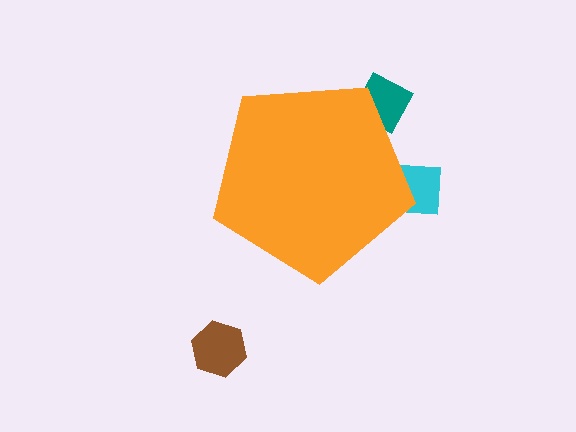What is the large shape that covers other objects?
An orange pentagon.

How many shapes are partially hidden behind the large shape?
2 shapes are partially hidden.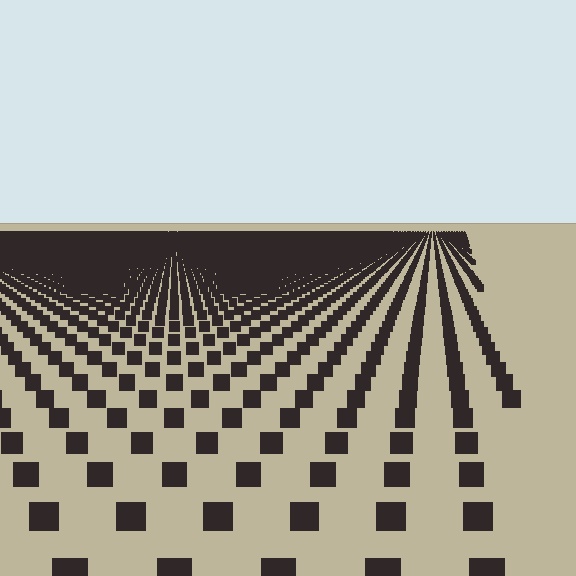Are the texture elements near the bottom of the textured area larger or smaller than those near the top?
Larger. Near the bottom, elements are closer to the viewer and appear at a bigger on-screen size.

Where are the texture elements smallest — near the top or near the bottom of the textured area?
Near the top.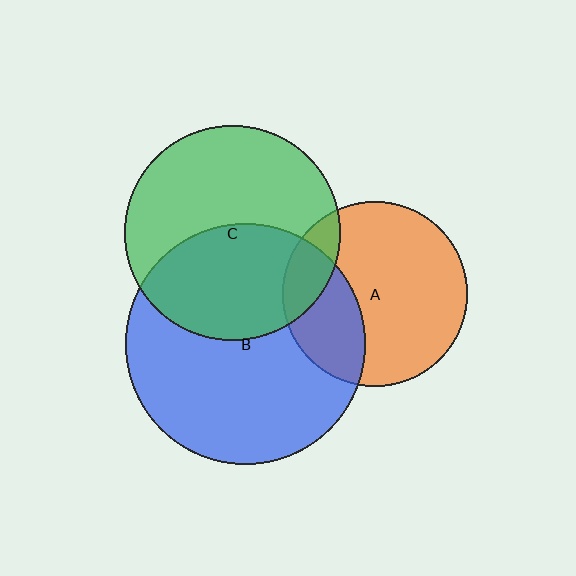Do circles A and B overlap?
Yes.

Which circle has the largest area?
Circle B (blue).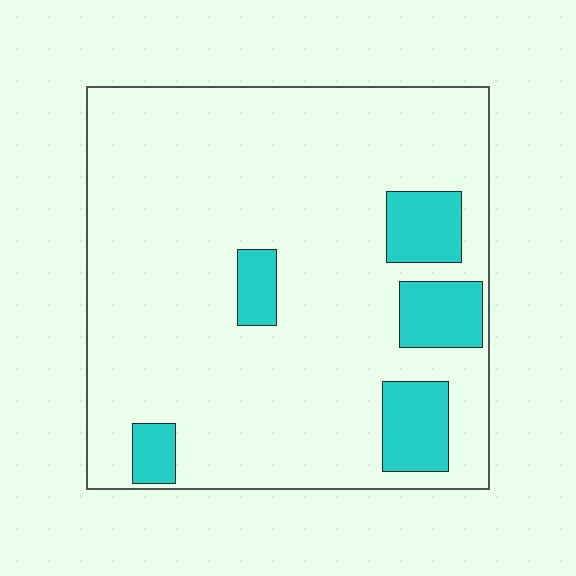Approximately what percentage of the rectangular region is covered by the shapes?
Approximately 15%.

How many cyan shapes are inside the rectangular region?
5.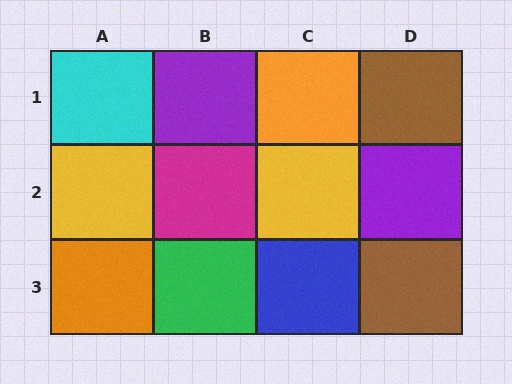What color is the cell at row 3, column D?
Brown.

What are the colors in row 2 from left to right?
Yellow, magenta, yellow, purple.